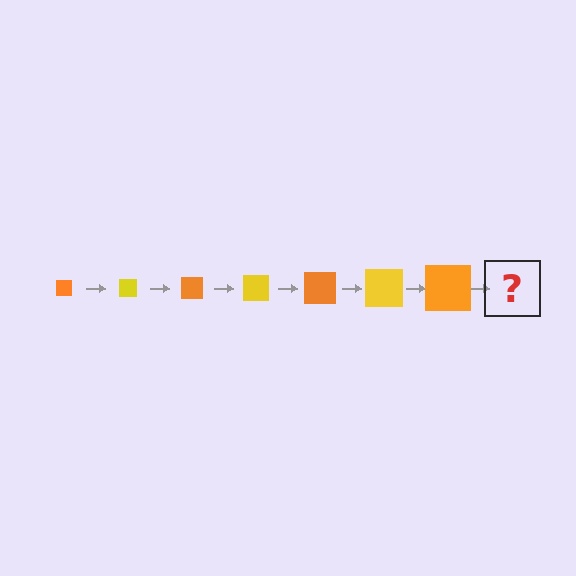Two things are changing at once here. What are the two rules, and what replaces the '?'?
The two rules are that the square grows larger each step and the color cycles through orange and yellow. The '?' should be a yellow square, larger than the previous one.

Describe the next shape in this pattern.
It should be a yellow square, larger than the previous one.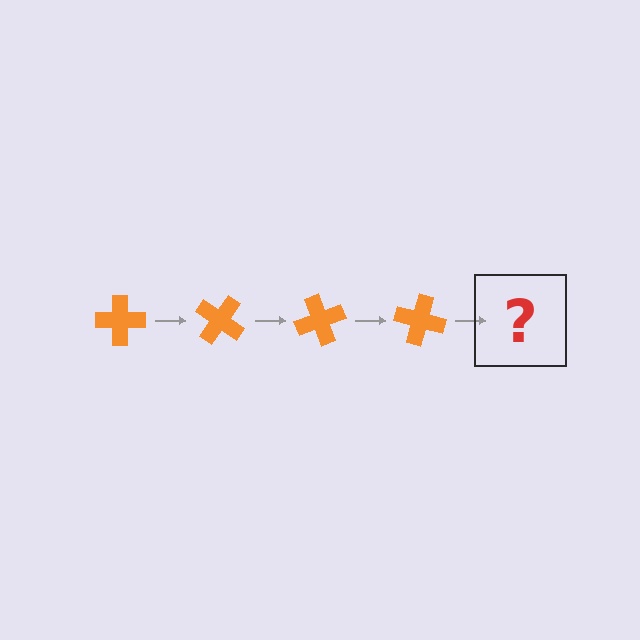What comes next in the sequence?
The next element should be an orange cross rotated 140 degrees.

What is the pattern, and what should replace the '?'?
The pattern is that the cross rotates 35 degrees each step. The '?' should be an orange cross rotated 140 degrees.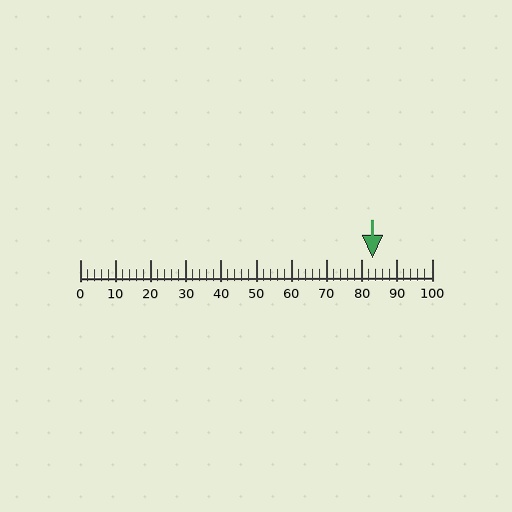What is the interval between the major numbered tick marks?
The major tick marks are spaced 10 units apart.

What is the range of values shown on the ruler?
The ruler shows values from 0 to 100.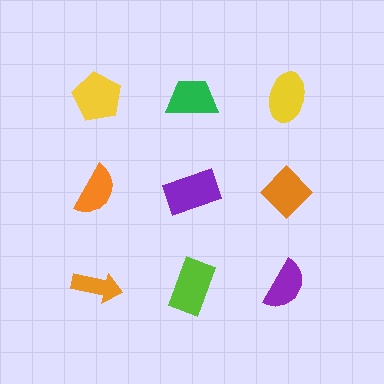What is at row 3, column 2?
A lime rectangle.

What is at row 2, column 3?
An orange diamond.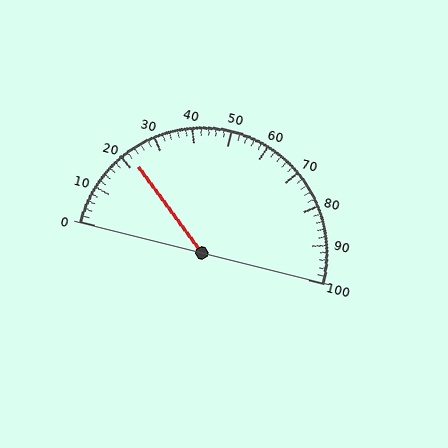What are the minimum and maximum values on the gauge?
The gauge ranges from 0 to 100.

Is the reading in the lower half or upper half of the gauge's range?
The reading is in the lower half of the range (0 to 100).